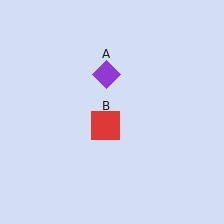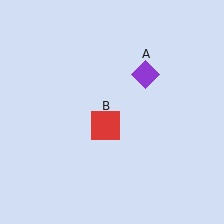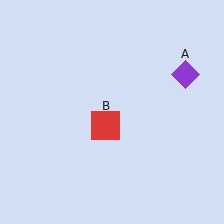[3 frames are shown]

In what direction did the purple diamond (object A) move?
The purple diamond (object A) moved right.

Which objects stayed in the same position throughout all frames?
Red square (object B) remained stationary.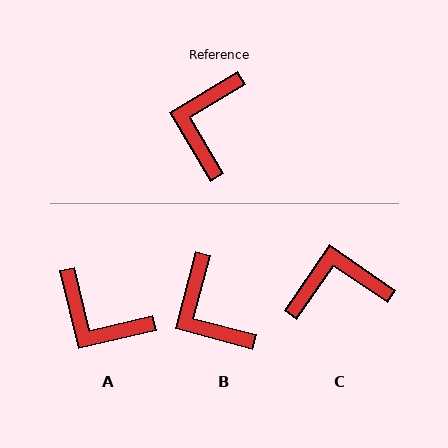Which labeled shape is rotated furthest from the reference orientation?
A, about 73 degrees away.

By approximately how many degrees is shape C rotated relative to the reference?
Approximately 65 degrees clockwise.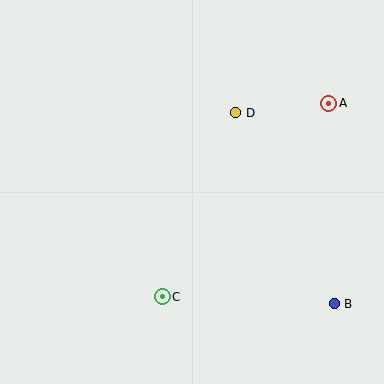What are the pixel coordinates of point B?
Point B is at (334, 304).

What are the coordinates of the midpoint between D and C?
The midpoint between D and C is at (199, 205).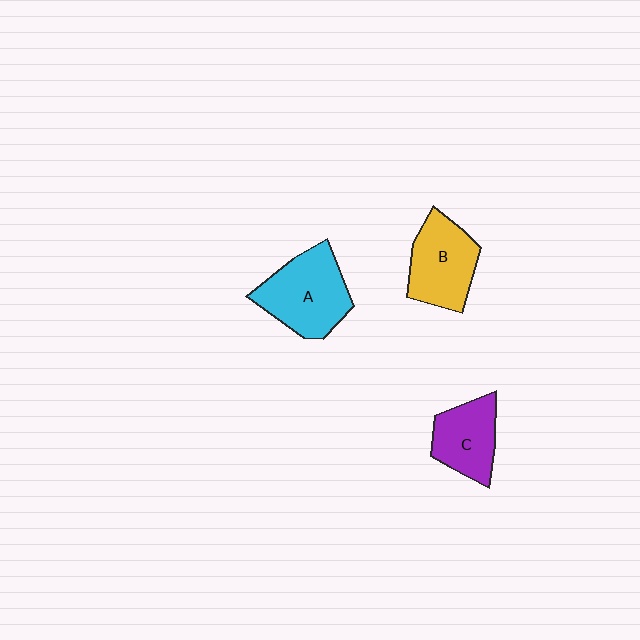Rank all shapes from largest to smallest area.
From largest to smallest: A (cyan), B (yellow), C (purple).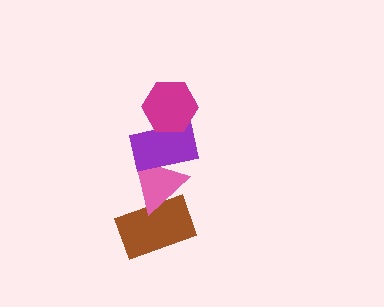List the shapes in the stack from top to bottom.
From top to bottom: the magenta hexagon, the purple rectangle, the pink triangle, the brown rectangle.